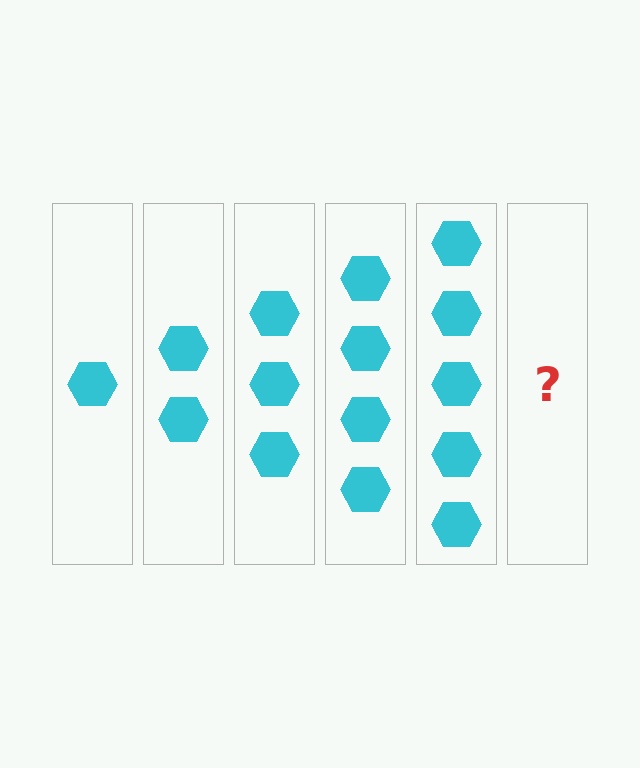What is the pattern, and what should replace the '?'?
The pattern is that each step adds one more hexagon. The '?' should be 6 hexagons.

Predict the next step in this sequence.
The next step is 6 hexagons.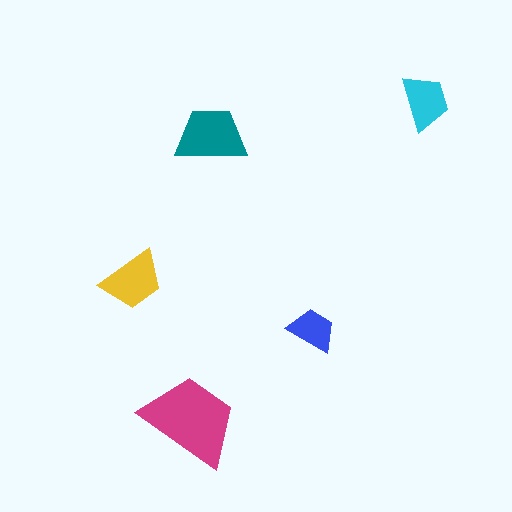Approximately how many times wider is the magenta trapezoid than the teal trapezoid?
About 1.5 times wider.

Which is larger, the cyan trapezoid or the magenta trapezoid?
The magenta one.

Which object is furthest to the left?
The yellow trapezoid is leftmost.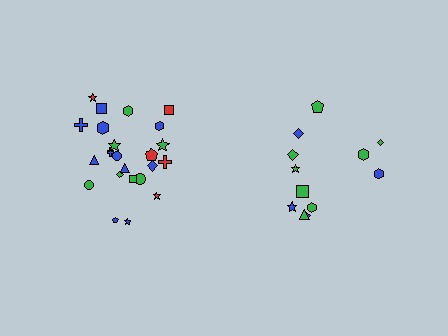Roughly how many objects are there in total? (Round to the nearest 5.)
Roughly 35 objects in total.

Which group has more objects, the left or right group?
The left group.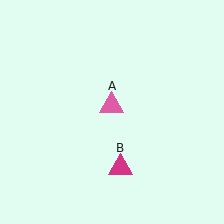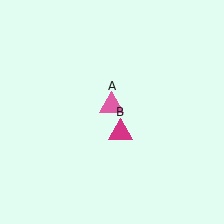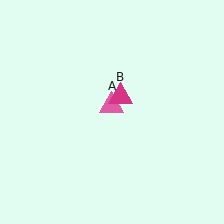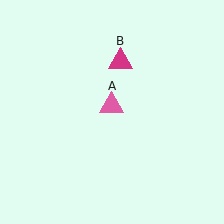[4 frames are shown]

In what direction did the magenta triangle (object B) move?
The magenta triangle (object B) moved up.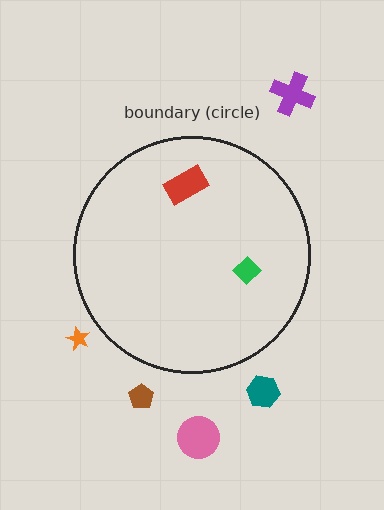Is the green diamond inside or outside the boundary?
Inside.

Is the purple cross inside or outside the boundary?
Outside.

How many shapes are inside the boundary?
2 inside, 5 outside.